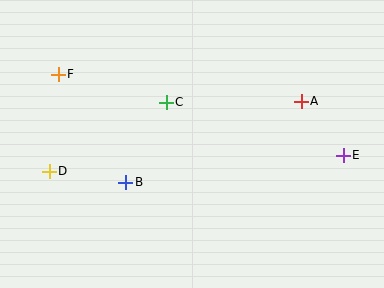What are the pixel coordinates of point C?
Point C is at (166, 102).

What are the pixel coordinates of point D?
Point D is at (49, 171).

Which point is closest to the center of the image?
Point C at (166, 102) is closest to the center.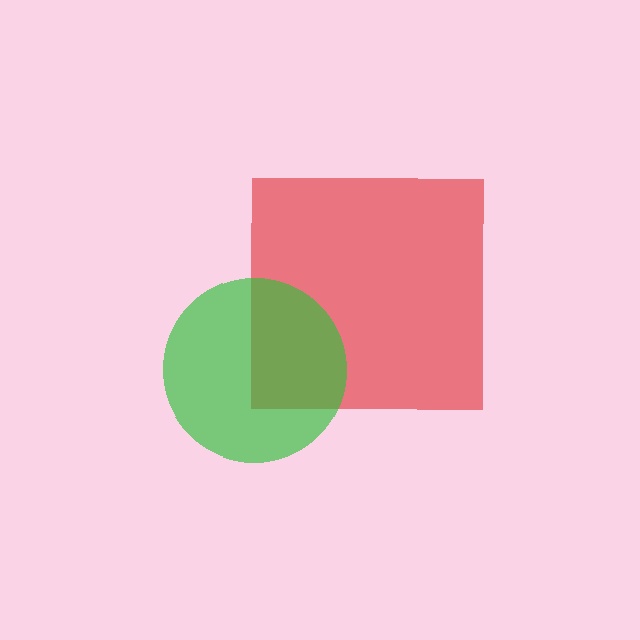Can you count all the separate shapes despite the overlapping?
Yes, there are 2 separate shapes.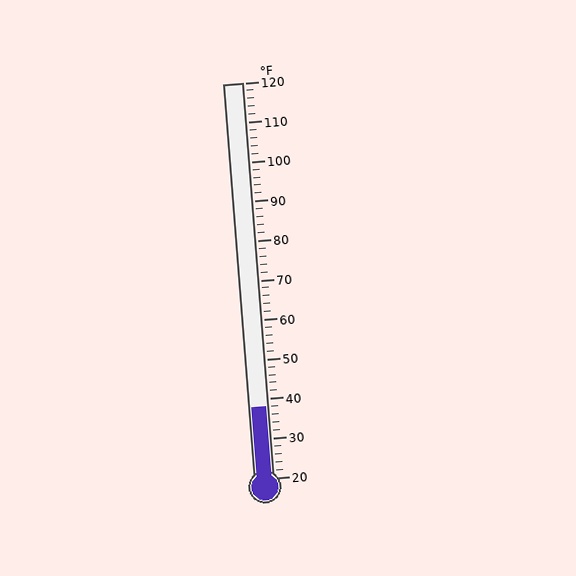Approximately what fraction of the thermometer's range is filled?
The thermometer is filled to approximately 20% of its range.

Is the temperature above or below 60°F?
The temperature is below 60°F.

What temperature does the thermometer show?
The thermometer shows approximately 38°F.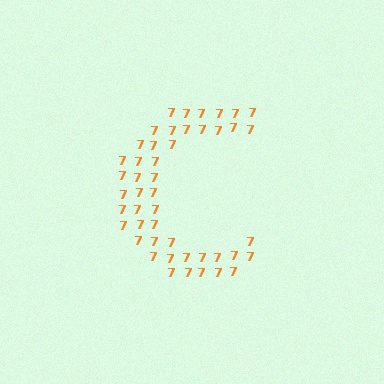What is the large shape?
The large shape is the letter C.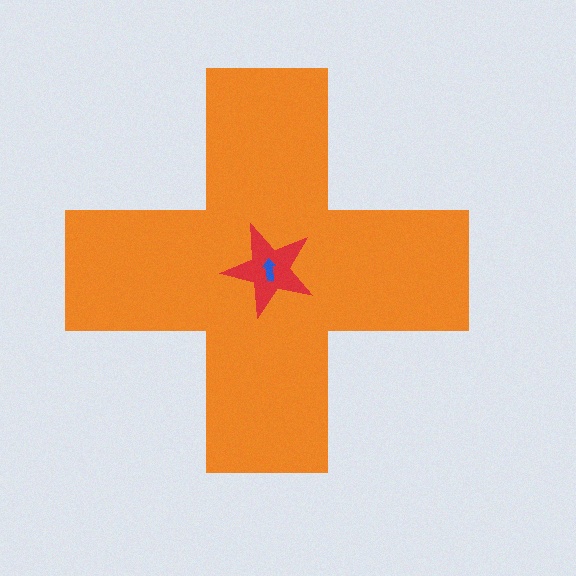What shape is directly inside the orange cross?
The red star.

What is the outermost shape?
The orange cross.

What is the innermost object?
The blue arrow.